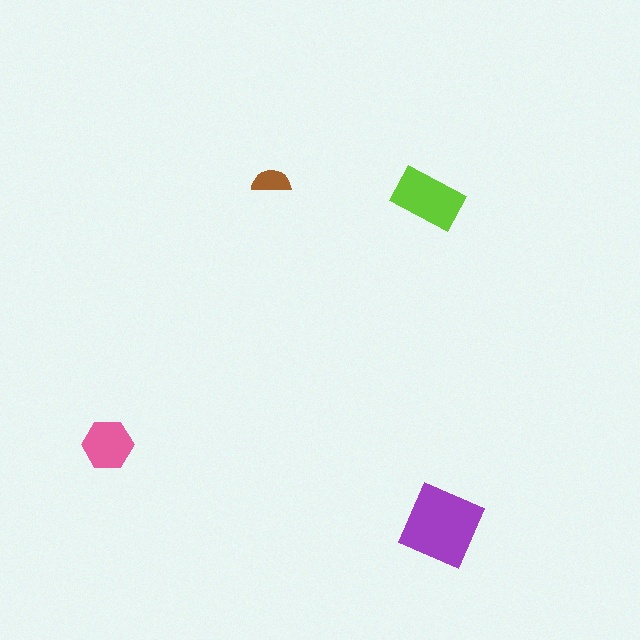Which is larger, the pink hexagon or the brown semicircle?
The pink hexagon.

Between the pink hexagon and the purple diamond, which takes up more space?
The purple diamond.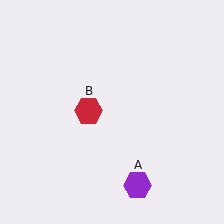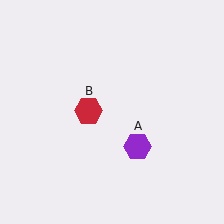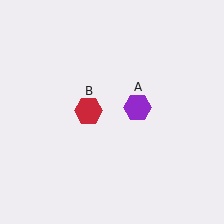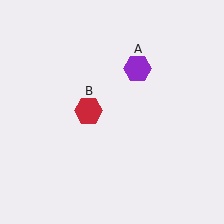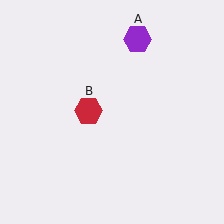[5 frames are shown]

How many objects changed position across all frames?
1 object changed position: purple hexagon (object A).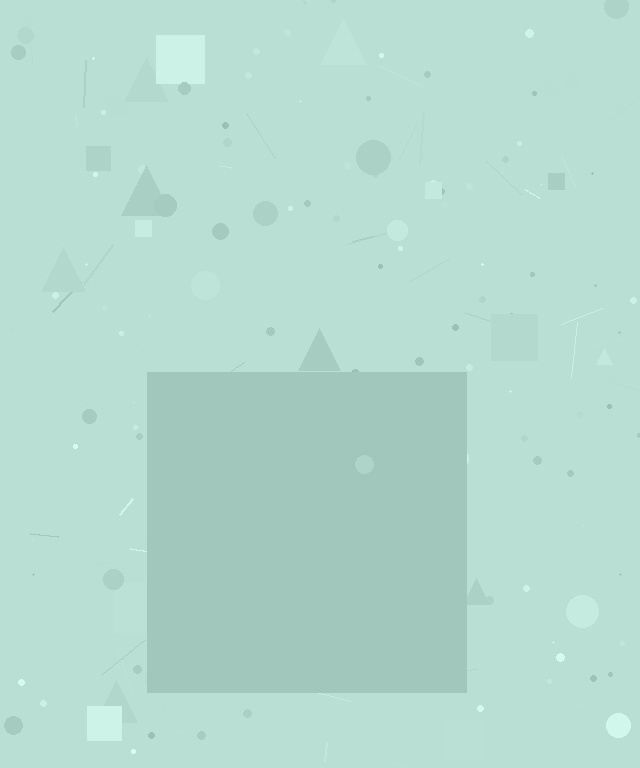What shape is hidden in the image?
A square is hidden in the image.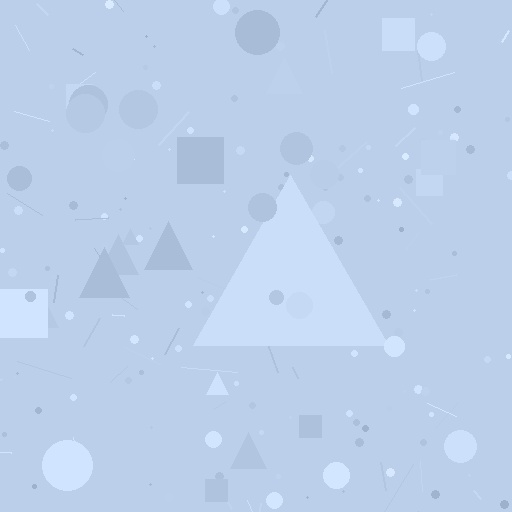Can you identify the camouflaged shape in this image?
The camouflaged shape is a triangle.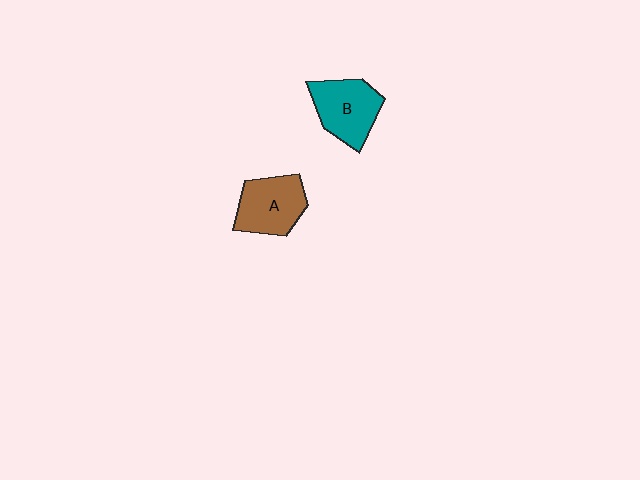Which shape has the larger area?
Shape B (teal).